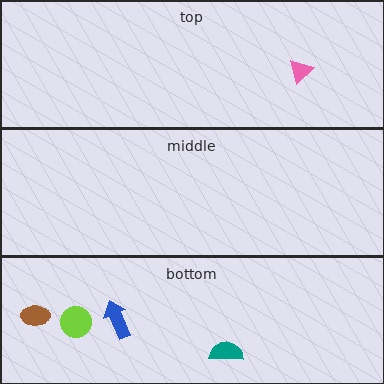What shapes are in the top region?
The pink triangle.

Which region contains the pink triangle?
The top region.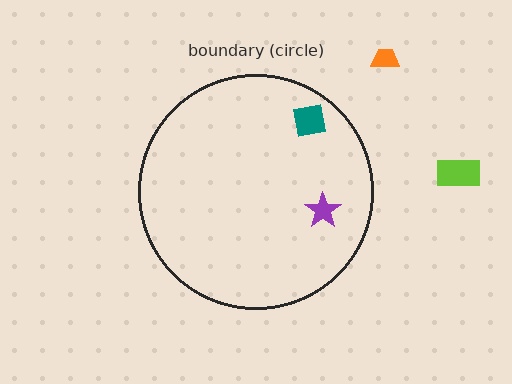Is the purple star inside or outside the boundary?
Inside.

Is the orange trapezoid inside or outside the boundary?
Outside.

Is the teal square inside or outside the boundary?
Inside.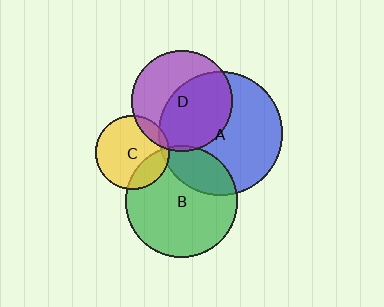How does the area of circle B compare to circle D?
Approximately 1.2 times.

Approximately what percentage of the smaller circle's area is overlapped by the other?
Approximately 5%.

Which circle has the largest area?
Circle A (blue).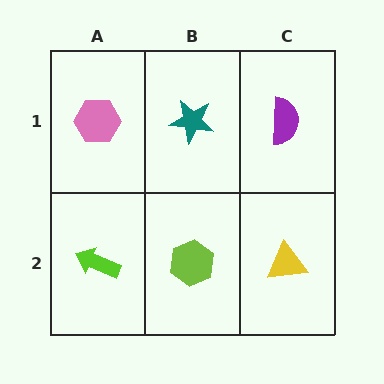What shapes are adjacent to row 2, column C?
A purple semicircle (row 1, column C), a lime hexagon (row 2, column B).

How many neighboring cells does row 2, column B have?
3.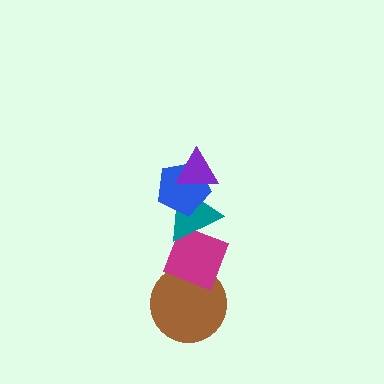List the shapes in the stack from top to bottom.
From top to bottom: the purple triangle, the blue pentagon, the teal triangle, the magenta diamond, the brown circle.